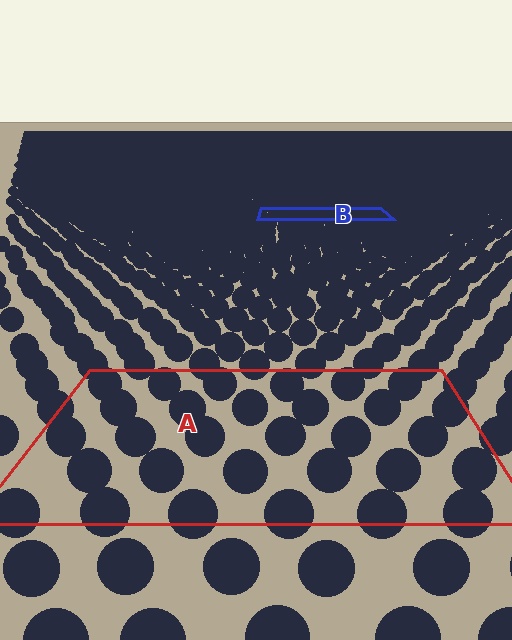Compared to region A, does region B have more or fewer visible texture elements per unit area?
Region B has more texture elements per unit area — they are packed more densely because it is farther away.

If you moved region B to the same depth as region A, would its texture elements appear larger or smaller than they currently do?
They would appear larger. At a closer depth, the same texture elements are projected at a bigger on-screen size.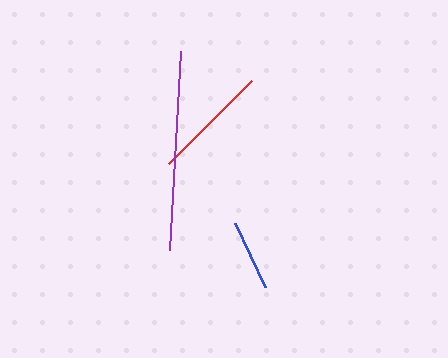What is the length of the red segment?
The red segment is approximately 118 pixels long.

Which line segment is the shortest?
The blue line is the shortest at approximately 71 pixels.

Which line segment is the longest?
The purple line is the longest at approximately 199 pixels.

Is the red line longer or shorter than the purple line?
The purple line is longer than the red line.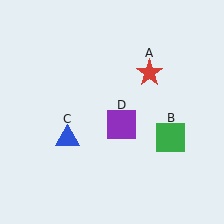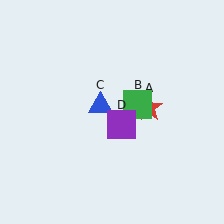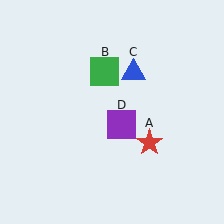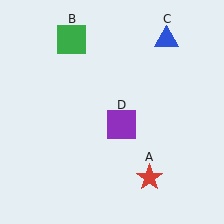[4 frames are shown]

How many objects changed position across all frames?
3 objects changed position: red star (object A), green square (object B), blue triangle (object C).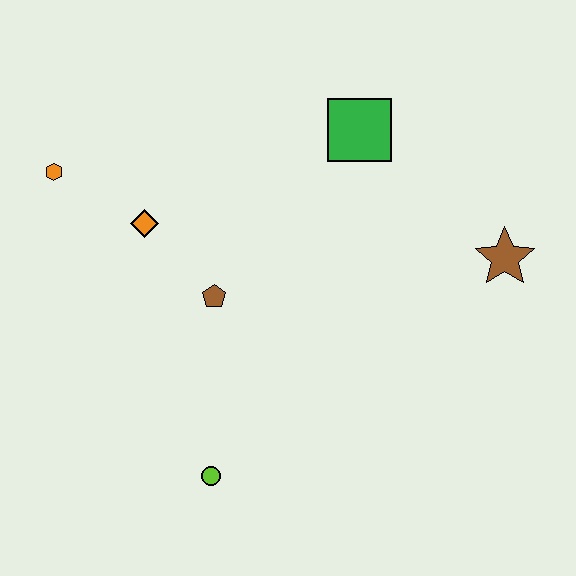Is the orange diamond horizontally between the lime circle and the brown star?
No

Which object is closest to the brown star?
The green square is closest to the brown star.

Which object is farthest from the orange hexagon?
The brown star is farthest from the orange hexagon.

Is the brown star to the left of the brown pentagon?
No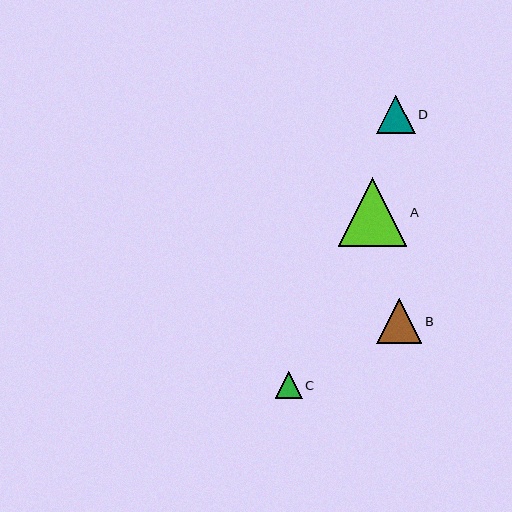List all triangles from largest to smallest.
From largest to smallest: A, B, D, C.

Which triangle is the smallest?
Triangle C is the smallest with a size of approximately 26 pixels.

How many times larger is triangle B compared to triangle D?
Triangle B is approximately 1.2 times the size of triangle D.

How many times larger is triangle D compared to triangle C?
Triangle D is approximately 1.5 times the size of triangle C.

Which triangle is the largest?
Triangle A is the largest with a size of approximately 69 pixels.